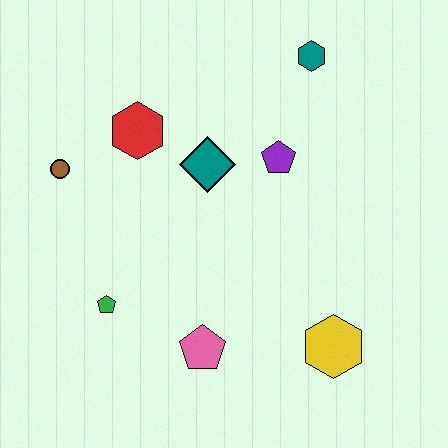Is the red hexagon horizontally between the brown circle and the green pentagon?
No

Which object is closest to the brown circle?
The red hexagon is closest to the brown circle.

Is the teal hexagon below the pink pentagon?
No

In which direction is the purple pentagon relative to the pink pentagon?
The purple pentagon is above the pink pentagon.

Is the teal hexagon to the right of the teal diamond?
Yes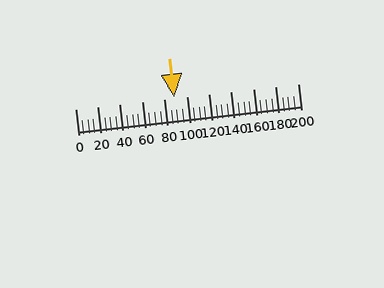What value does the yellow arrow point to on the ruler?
The yellow arrow points to approximately 89.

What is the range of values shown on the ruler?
The ruler shows values from 0 to 200.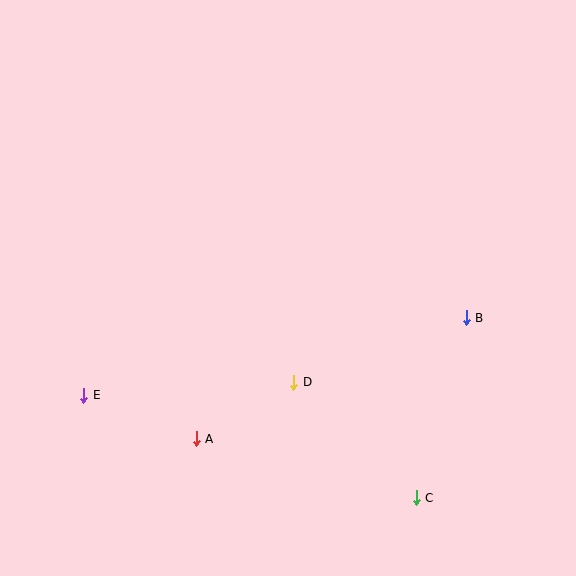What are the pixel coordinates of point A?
Point A is at (196, 439).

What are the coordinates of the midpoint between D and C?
The midpoint between D and C is at (355, 440).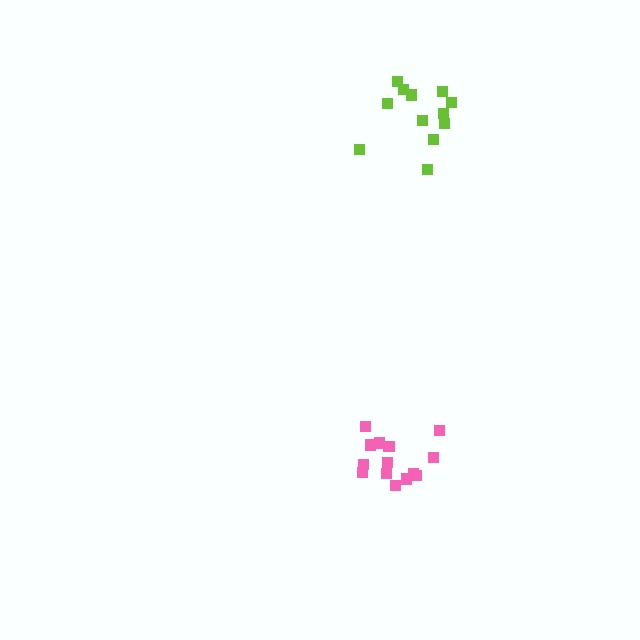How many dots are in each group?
Group 1: 12 dots, Group 2: 14 dots (26 total).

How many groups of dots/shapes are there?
There are 2 groups.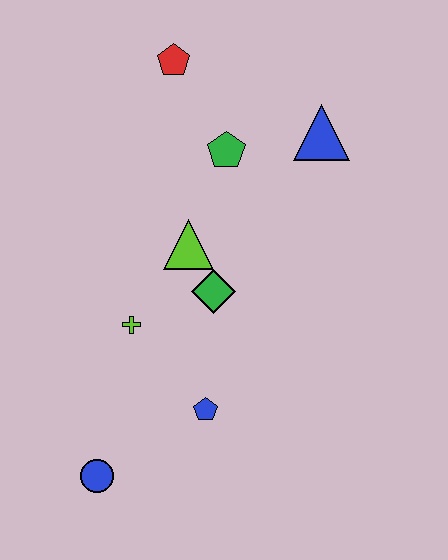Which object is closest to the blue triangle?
The green pentagon is closest to the blue triangle.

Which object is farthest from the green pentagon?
The blue circle is farthest from the green pentagon.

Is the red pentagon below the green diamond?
No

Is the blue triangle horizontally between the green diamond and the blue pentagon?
No